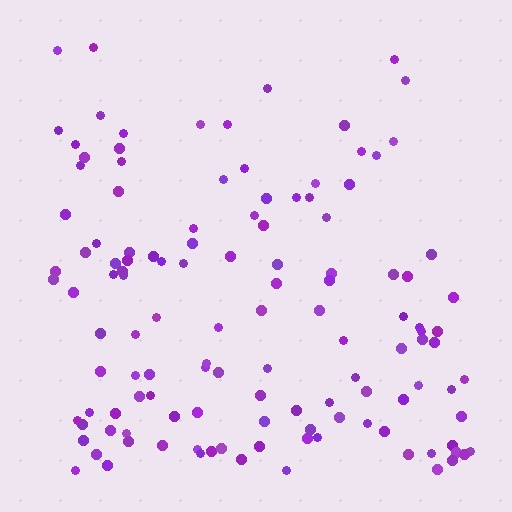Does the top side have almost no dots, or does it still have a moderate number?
Still a moderate number, just noticeably fewer than the bottom.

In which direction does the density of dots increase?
From top to bottom, with the bottom side densest.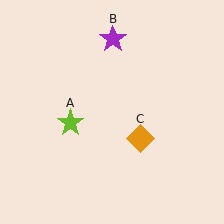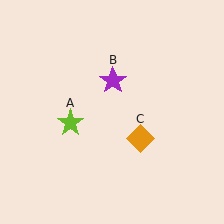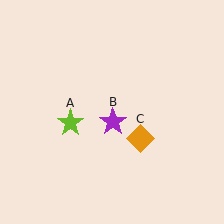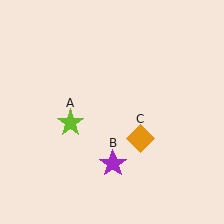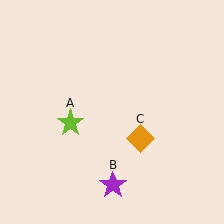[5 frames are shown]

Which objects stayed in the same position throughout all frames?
Lime star (object A) and orange diamond (object C) remained stationary.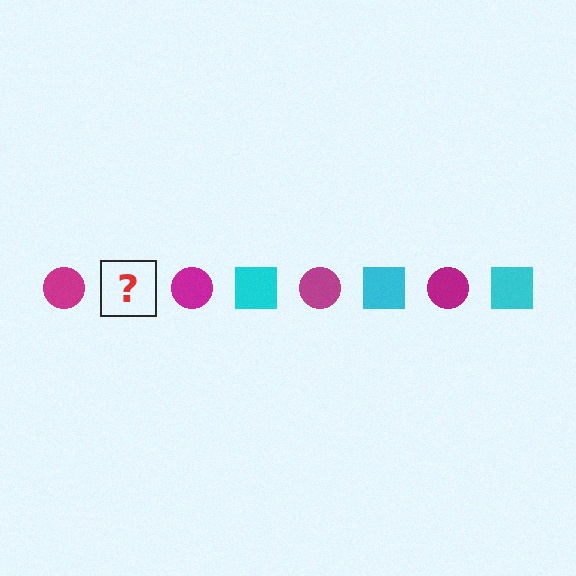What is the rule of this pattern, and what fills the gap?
The rule is that the pattern alternates between magenta circle and cyan square. The gap should be filled with a cyan square.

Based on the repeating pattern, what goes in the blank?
The blank should be a cyan square.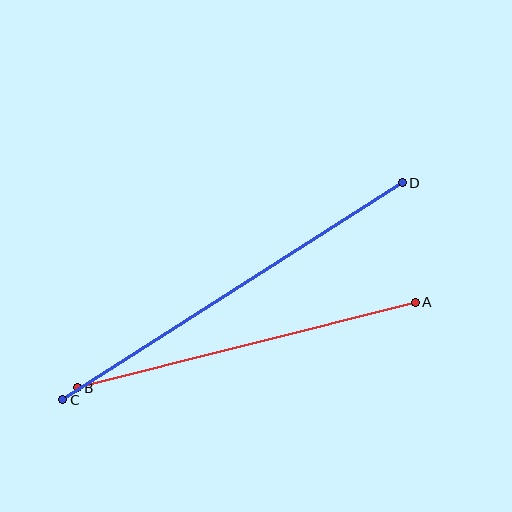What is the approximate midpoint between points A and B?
The midpoint is at approximately (246, 345) pixels.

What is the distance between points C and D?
The distance is approximately 403 pixels.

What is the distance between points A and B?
The distance is approximately 348 pixels.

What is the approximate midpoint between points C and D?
The midpoint is at approximately (232, 291) pixels.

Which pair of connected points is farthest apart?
Points C and D are farthest apart.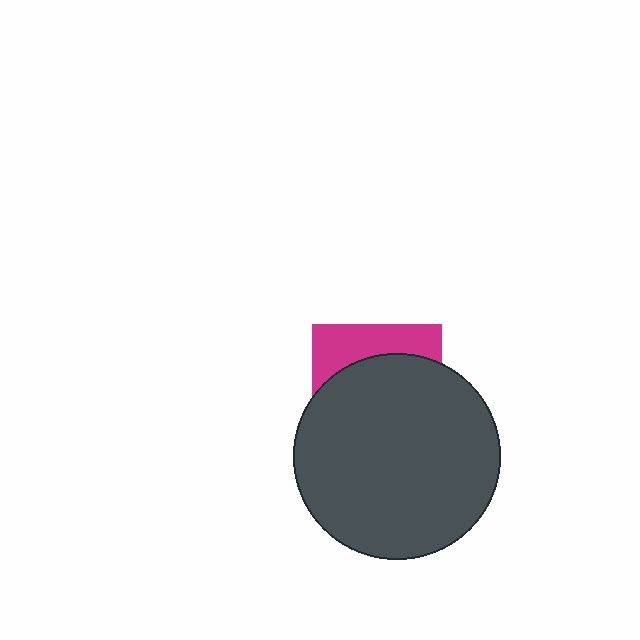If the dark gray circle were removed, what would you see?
You would see the complete magenta square.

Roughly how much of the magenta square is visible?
A small part of it is visible (roughly 30%).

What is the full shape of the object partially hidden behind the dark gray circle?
The partially hidden object is a magenta square.